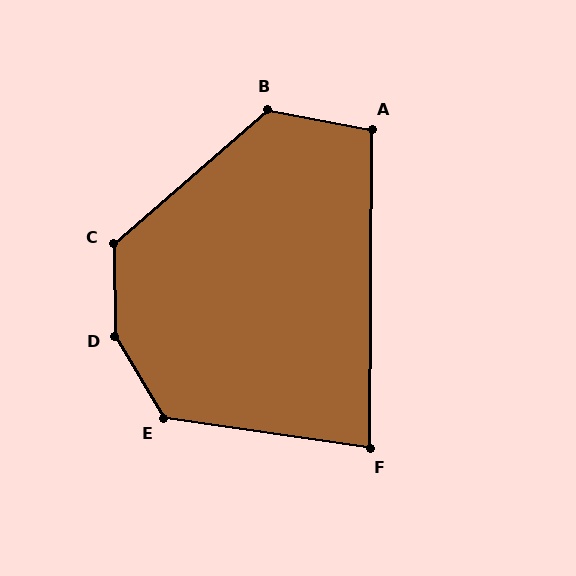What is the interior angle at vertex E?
Approximately 129 degrees (obtuse).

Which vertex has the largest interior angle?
D, at approximately 150 degrees.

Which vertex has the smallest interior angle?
F, at approximately 82 degrees.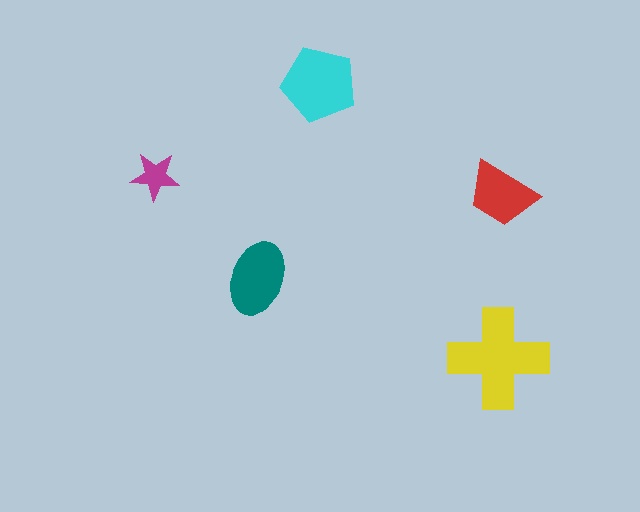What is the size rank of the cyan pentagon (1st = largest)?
2nd.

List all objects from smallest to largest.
The magenta star, the red trapezoid, the teal ellipse, the cyan pentagon, the yellow cross.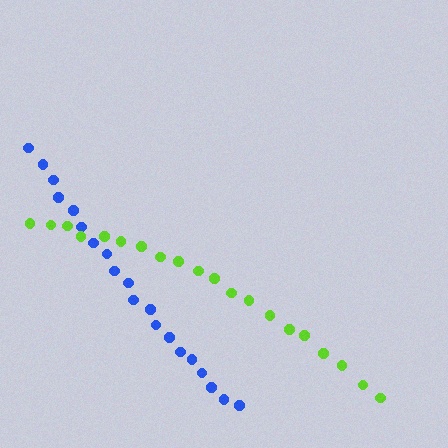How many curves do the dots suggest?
There are 2 distinct paths.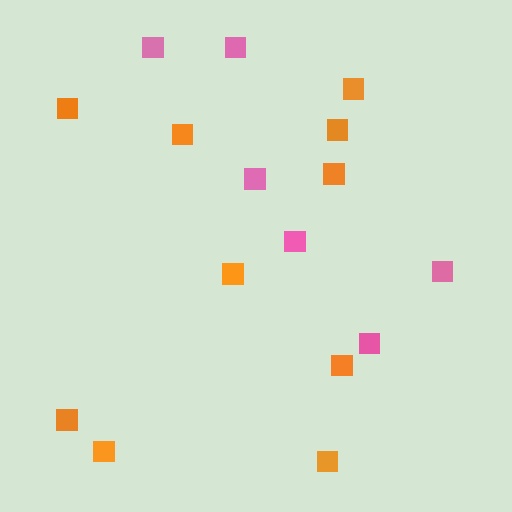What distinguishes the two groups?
There are 2 groups: one group of pink squares (6) and one group of orange squares (10).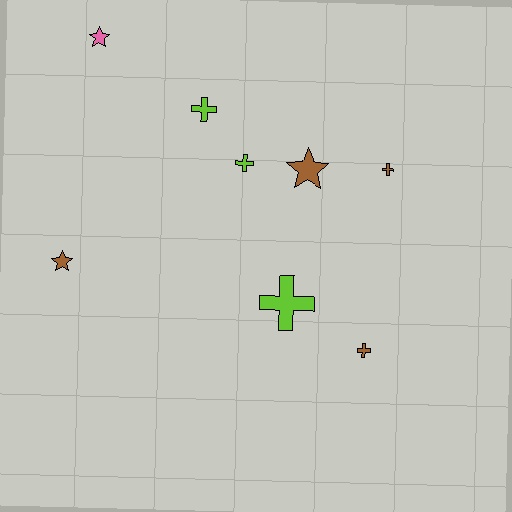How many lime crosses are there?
There are 3 lime crosses.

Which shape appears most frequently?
Cross, with 5 objects.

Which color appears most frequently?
Brown, with 4 objects.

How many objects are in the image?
There are 8 objects.